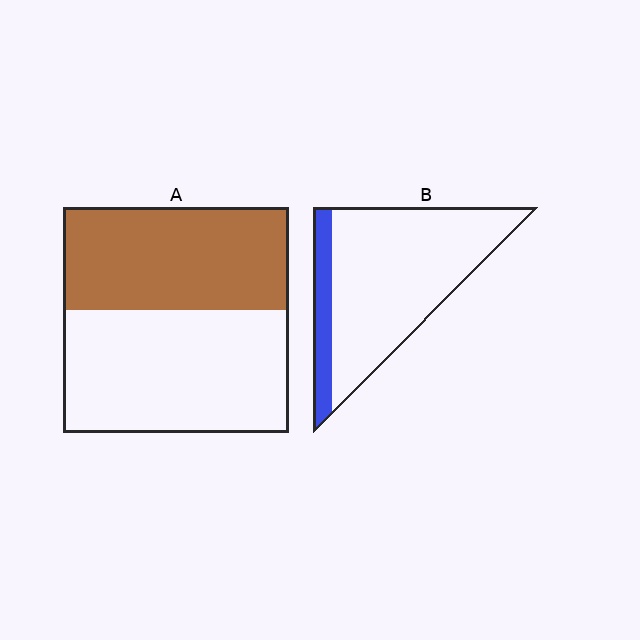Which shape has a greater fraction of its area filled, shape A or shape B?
Shape A.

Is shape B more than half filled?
No.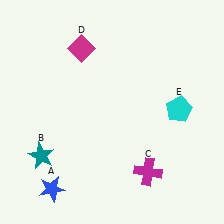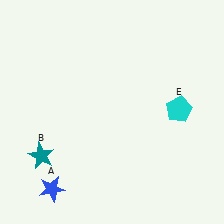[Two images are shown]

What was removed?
The magenta diamond (D), the magenta cross (C) were removed in Image 2.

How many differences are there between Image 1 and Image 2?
There are 2 differences between the two images.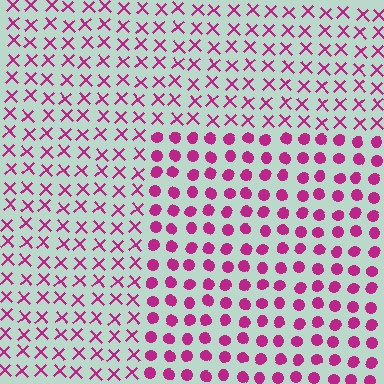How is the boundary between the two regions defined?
The boundary is defined by a change in element shape: circles inside vs. X marks outside. All elements share the same color and spacing.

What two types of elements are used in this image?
The image uses circles inside the rectangle region and X marks outside it.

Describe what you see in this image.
The image is filled with small magenta elements arranged in a uniform grid. A rectangle-shaped region contains circles, while the surrounding area contains X marks. The boundary is defined purely by the change in element shape.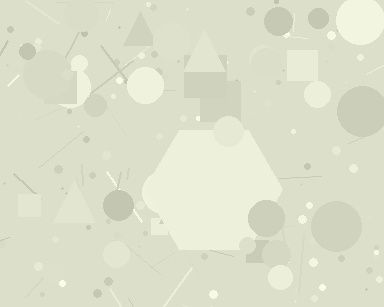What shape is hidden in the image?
A hexagon is hidden in the image.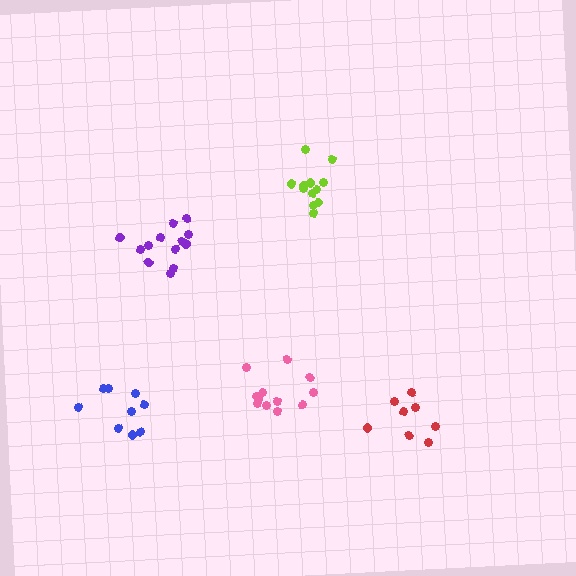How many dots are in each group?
Group 1: 13 dots, Group 2: 12 dots, Group 3: 9 dots, Group 4: 12 dots, Group 5: 8 dots (54 total).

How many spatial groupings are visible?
There are 5 spatial groupings.